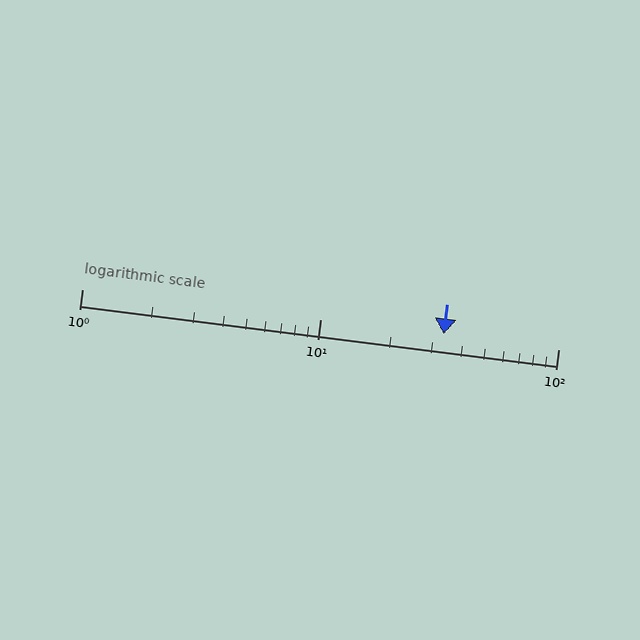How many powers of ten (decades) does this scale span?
The scale spans 2 decades, from 1 to 100.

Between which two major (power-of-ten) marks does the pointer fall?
The pointer is between 10 and 100.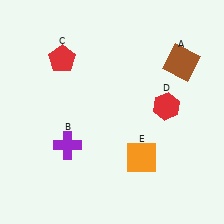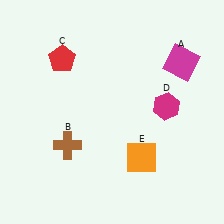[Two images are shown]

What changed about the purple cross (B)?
In Image 1, B is purple. In Image 2, it changed to brown.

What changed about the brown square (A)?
In Image 1, A is brown. In Image 2, it changed to magenta.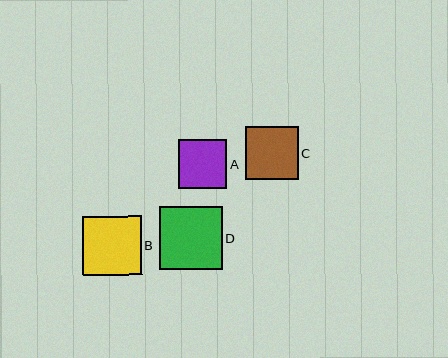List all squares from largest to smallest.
From largest to smallest: D, B, C, A.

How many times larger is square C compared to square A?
Square C is approximately 1.1 times the size of square A.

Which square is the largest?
Square D is the largest with a size of approximately 63 pixels.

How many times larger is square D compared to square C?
Square D is approximately 1.2 times the size of square C.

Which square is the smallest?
Square A is the smallest with a size of approximately 48 pixels.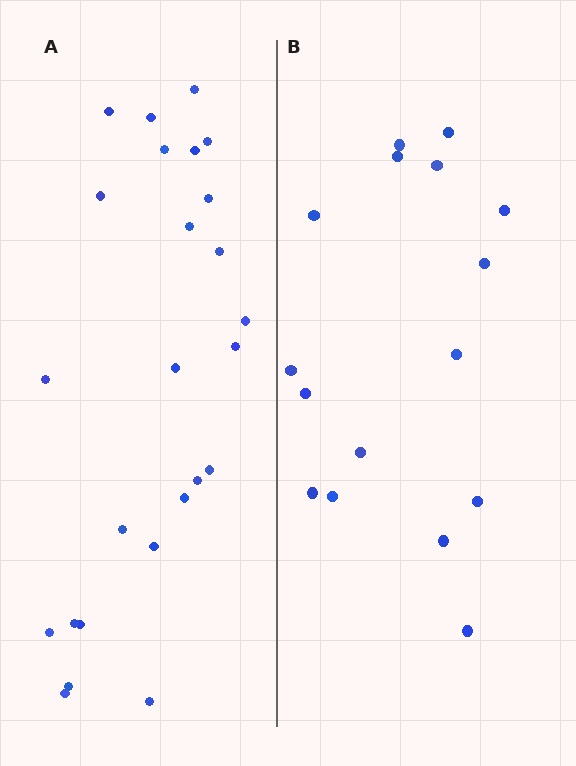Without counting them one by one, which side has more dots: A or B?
Region A (the left region) has more dots.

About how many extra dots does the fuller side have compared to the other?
Region A has roughly 8 or so more dots than region B.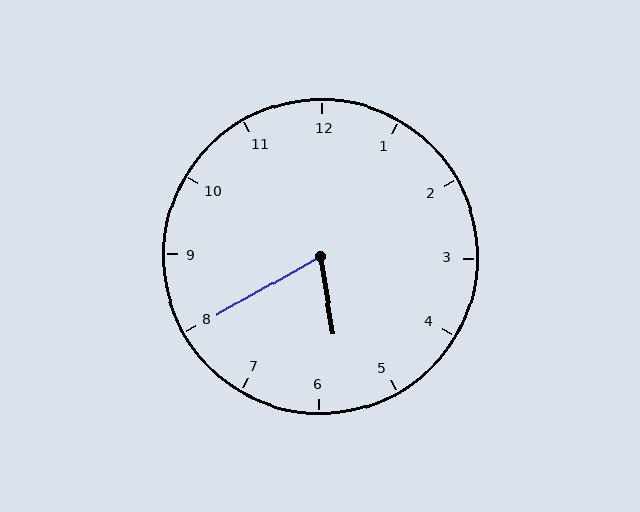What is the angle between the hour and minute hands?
Approximately 70 degrees.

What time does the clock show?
5:40.